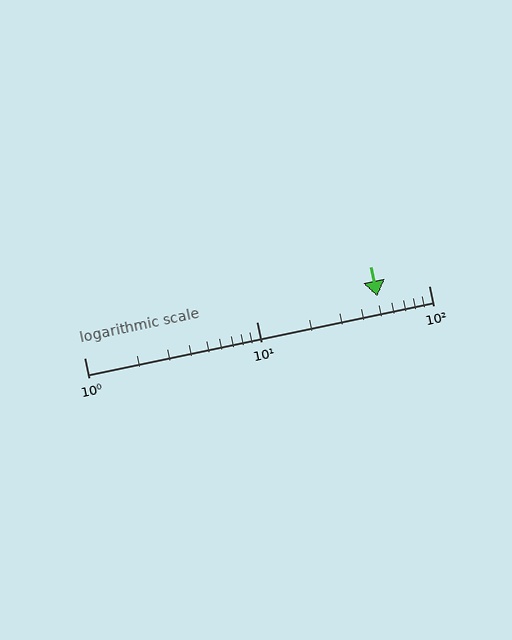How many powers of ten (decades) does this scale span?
The scale spans 2 decades, from 1 to 100.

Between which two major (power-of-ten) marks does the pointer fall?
The pointer is between 10 and 100.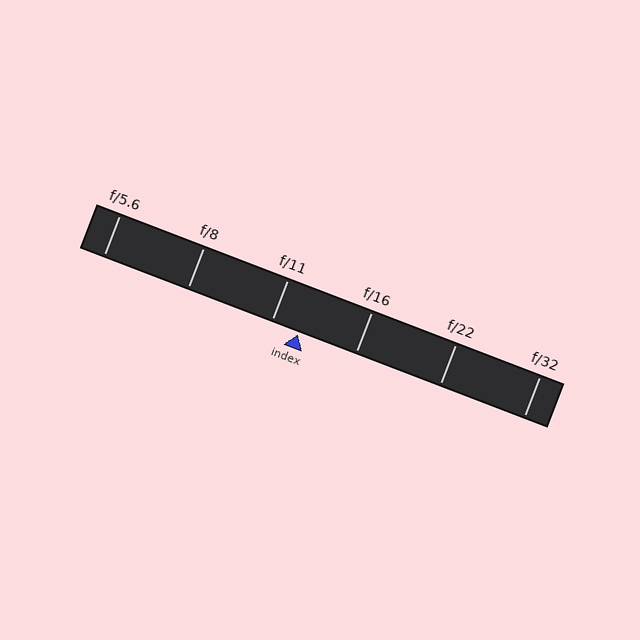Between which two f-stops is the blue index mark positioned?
The index mark is between f/11 and f/16.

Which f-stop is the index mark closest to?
The index mark is closest to f/11.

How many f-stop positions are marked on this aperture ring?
There are 6 f-stop positions marked.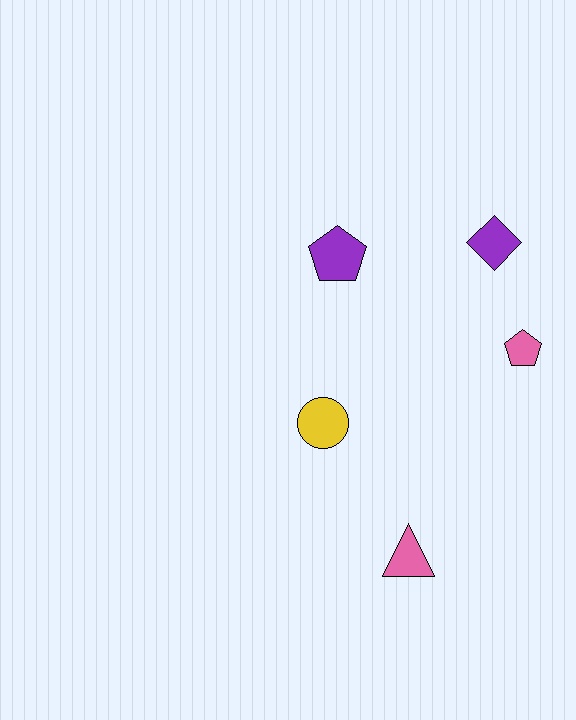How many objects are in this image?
There are 5 objects.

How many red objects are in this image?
There are no red objects.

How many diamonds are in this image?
There is 1 diamond.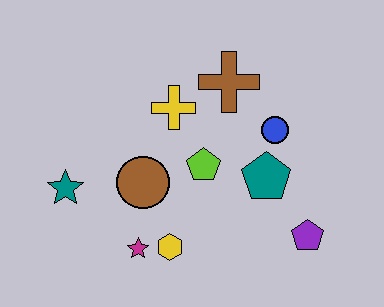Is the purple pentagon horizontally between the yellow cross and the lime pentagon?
No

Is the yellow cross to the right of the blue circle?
No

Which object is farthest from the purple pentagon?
The teal star is farthest from the purple pentagon.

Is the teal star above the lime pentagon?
No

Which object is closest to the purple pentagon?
The teal pentagon is closest to the purple pentagon.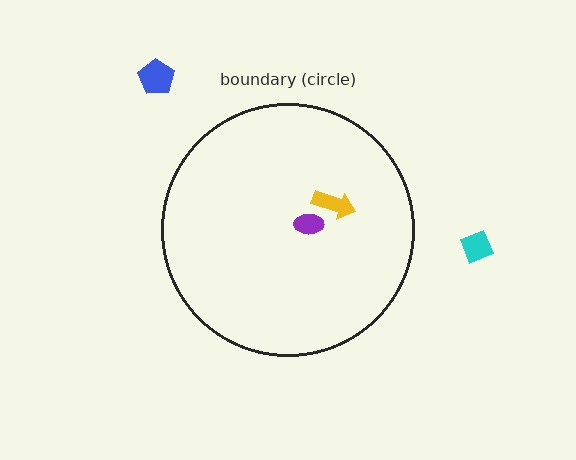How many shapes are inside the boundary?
2 inside, 2 outside.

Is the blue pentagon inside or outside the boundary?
Outside.